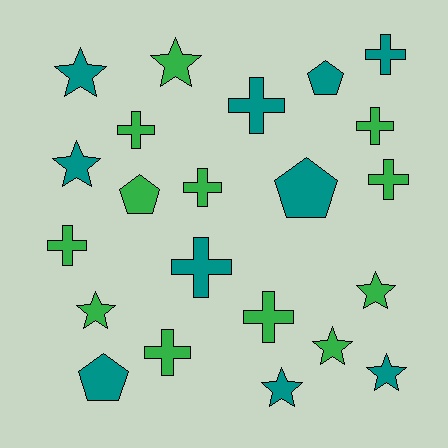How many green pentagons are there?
There is 1 green pentagon.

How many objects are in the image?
There are 22 objects.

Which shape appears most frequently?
Cross, with 10 objects.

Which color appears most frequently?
Green, with 12 objects.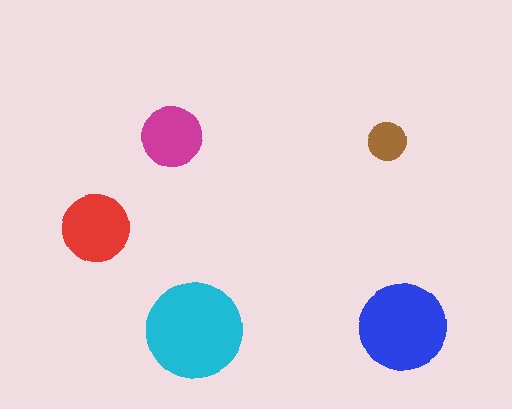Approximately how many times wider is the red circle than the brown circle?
About 1.5 times wider.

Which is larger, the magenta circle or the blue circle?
The blue one.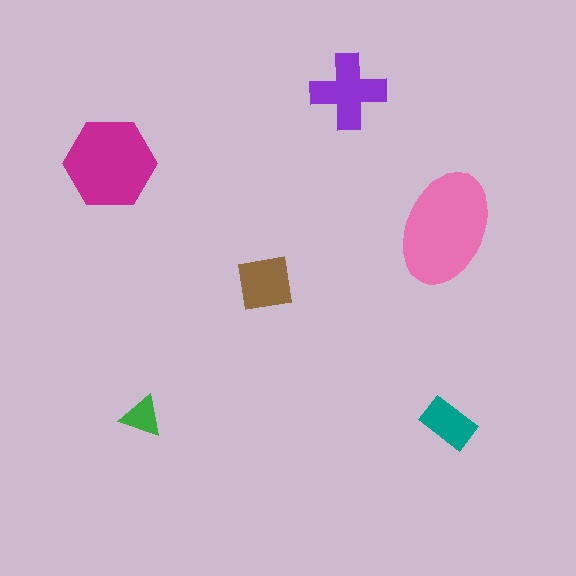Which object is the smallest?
The green triangle.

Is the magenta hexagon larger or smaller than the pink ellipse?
Smaller.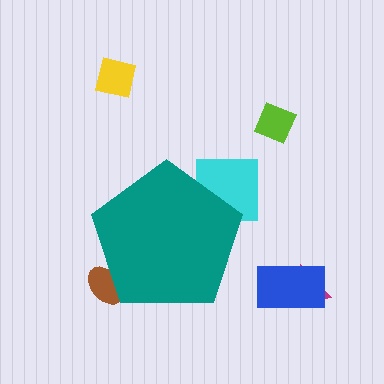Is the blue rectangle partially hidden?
No, the blue rectangle is fully visible.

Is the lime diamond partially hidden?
No, the lime diamond is fully visible.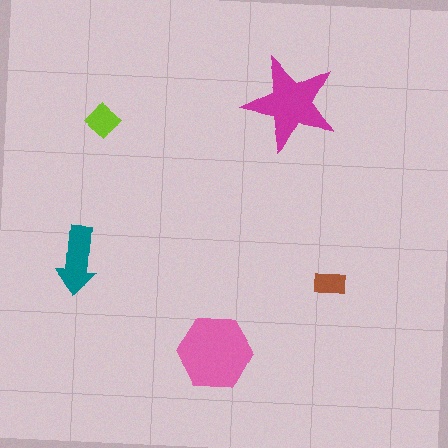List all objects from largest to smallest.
The pink hexagon, the magenta star, the teal arrow, the lime diamond, the brown rectangle.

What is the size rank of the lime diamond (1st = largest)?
4th.